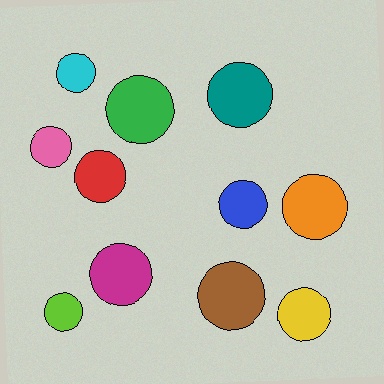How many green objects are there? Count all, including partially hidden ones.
There is 1 green object.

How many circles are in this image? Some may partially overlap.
There are 11 circles.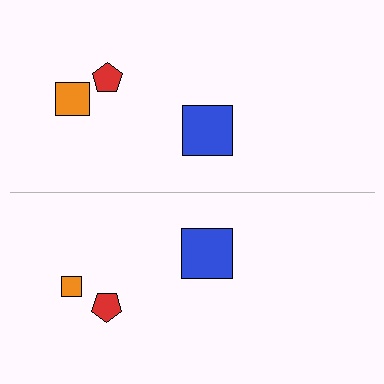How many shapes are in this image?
There are 6 shapes in this image.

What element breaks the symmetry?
The orange square on the bottom side has a different size than its mirror counterpart.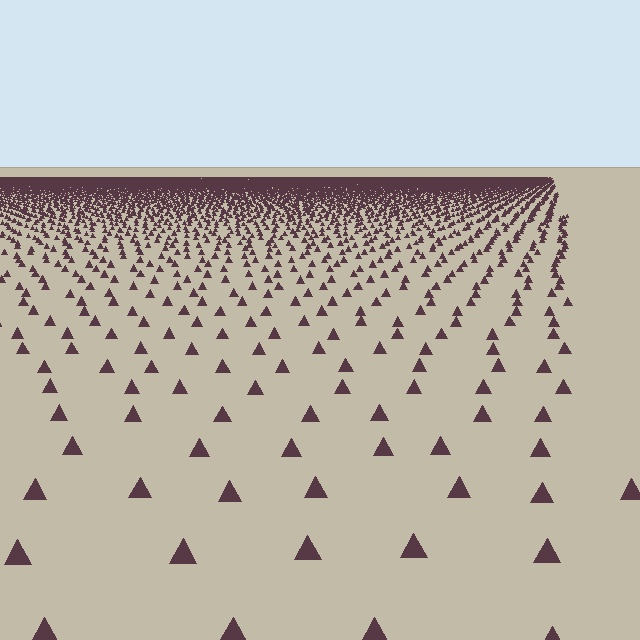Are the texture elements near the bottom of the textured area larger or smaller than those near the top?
Larger. Near the bottom, elements are closer to the viewer and appear at a bigger on-screen size.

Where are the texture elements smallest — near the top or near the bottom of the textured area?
Near the top.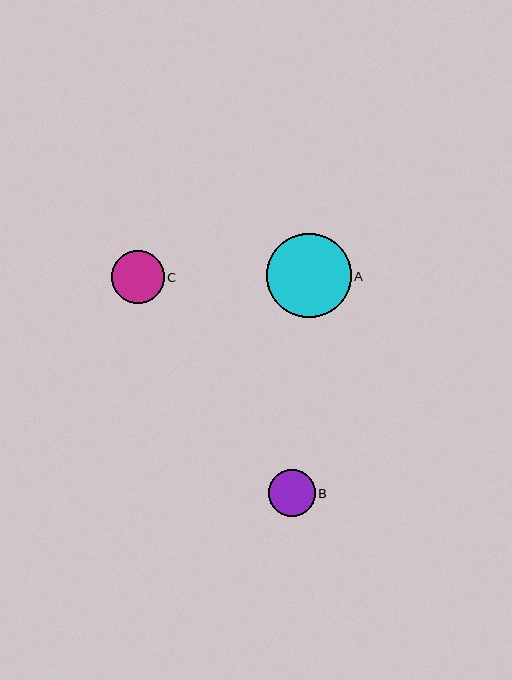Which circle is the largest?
Circle A is the largest with a size of approximately 84 pixels.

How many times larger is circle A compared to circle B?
Circle A is approximately 1.8 times the size of circle B.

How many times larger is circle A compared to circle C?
Circle A is approximately 1.6 times the size of circle C.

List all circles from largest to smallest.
From largest to smallest: A, C, B.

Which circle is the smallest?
Circle B is the smallest with a size of approximately 47 pixels.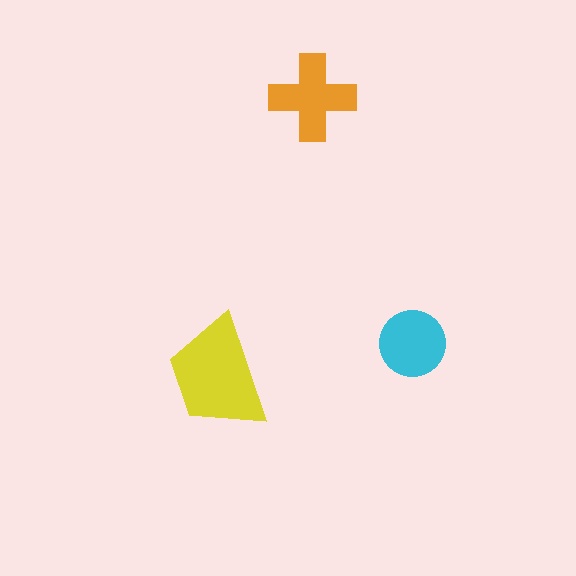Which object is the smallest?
The cyan circle.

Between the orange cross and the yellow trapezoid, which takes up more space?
The yellow trapezoid.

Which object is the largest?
The yellow trapezoid.